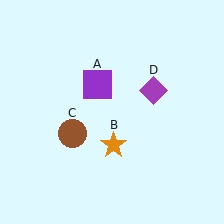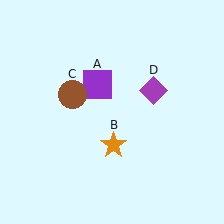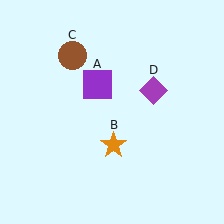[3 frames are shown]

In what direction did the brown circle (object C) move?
The brown circle (object C) moved up.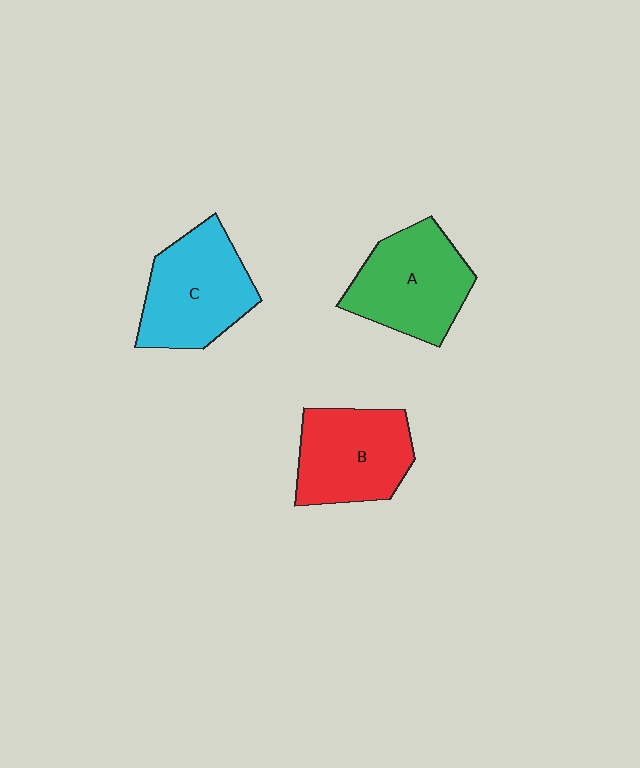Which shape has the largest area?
Shape C (cyan).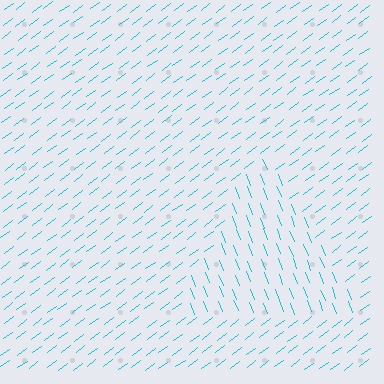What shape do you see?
I see a triangle.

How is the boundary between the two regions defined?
The boundary is defined purely by a change in line orientation (approximately 74 degrees difference). All lines are the same color and thickness.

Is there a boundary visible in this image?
Yes, there is a texture boundary formed by a change in line orientation.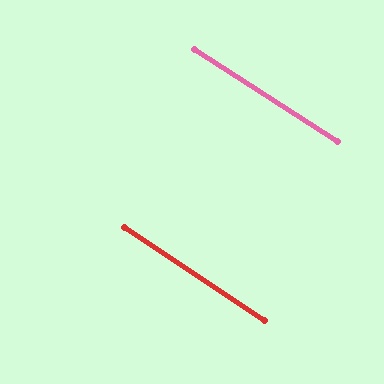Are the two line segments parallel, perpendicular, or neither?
Parallel — their directions differ by only 1.2°.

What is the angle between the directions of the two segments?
Approximately 1 degree.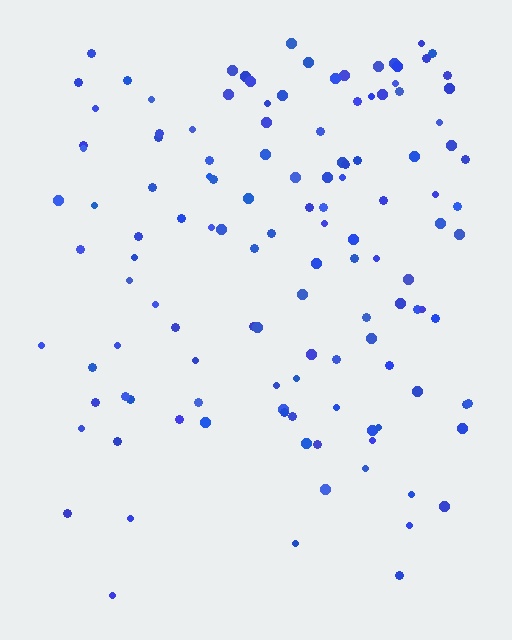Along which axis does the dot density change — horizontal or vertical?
Vertical.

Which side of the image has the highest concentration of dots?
The top.